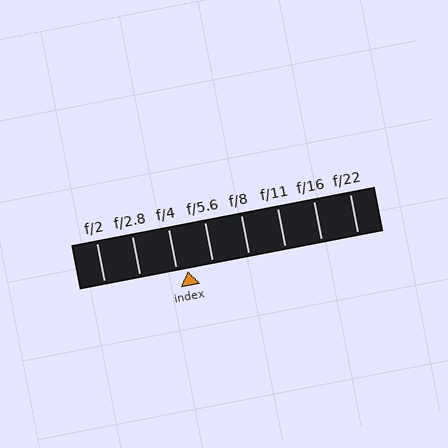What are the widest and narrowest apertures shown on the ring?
The widest aperture shown is f/2 and the narrowest is f/22.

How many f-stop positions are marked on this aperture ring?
There are 8 f-stop positions marked.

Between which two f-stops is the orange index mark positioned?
The index mark is between f/4 and f/5.6.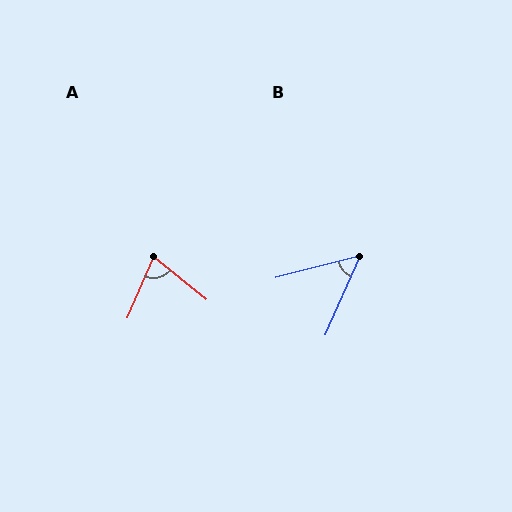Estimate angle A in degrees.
Approximately 75 degrees.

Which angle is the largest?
A, at approximately 75 degrees.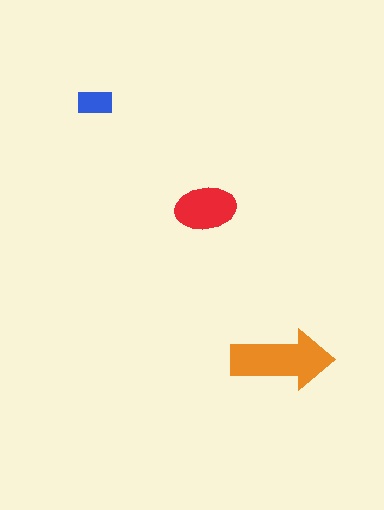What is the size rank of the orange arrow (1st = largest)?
1st.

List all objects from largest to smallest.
The orange arrow, the red ellipse, the blue rectangle.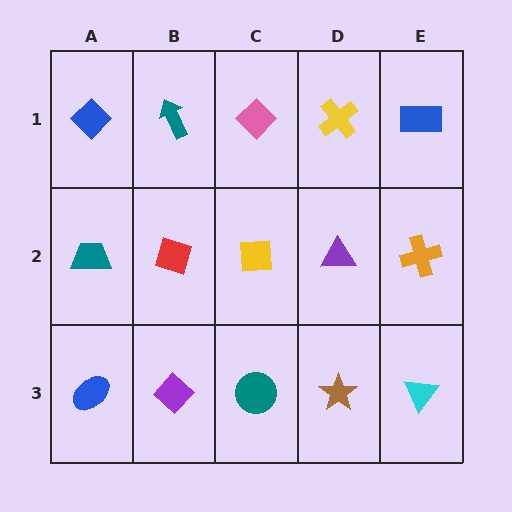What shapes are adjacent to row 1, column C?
A yellow square (row 2, column C), a teal arrow (row 1, column B), a yellow cross (row 1, column D).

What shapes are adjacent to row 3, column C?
A yellow square (row 2, column C), a purple diamond (row 3, column B), a brown star (row 3, column D).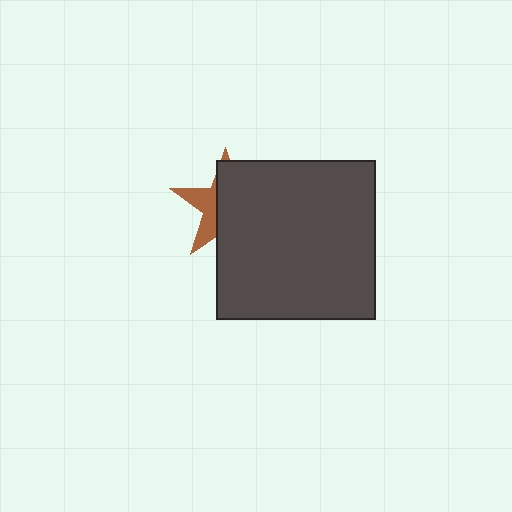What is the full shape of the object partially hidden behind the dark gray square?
The partially hidden object is a brown star.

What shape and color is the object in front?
The object in front is a dark gray square.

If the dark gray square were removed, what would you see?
You would see the complete brown star.